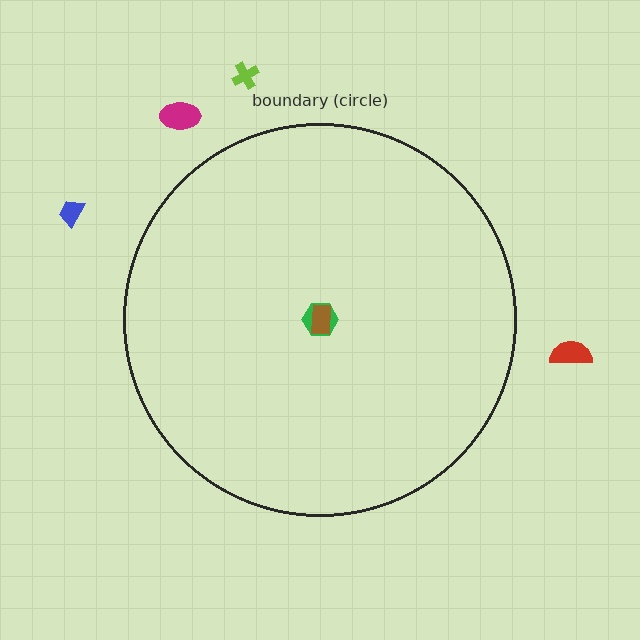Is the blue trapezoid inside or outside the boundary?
Outside.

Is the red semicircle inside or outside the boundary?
Outside.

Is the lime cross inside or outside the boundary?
Outside.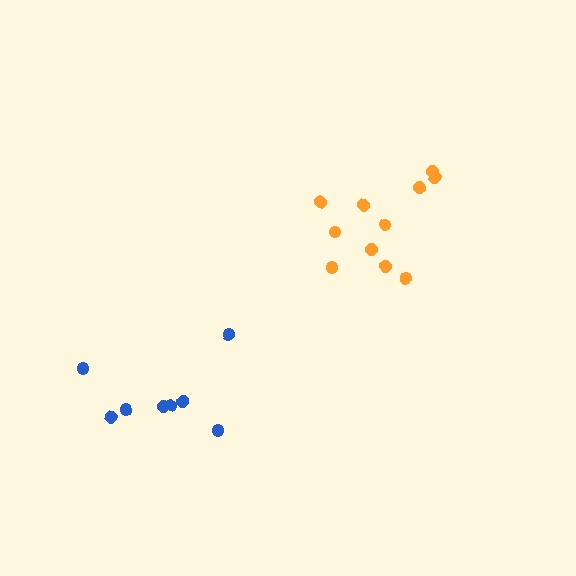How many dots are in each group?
Group 1: 8 dots, Group 2: 11 dots (19 total).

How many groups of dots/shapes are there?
There are 2 groups.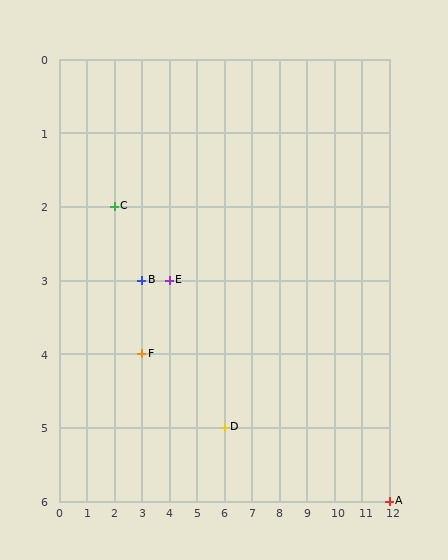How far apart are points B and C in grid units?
Points B and C are 1 column and 1 row apart (about 1.4 grid units diagonally).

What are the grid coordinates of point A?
Point A is at grid coordinates (12, 6).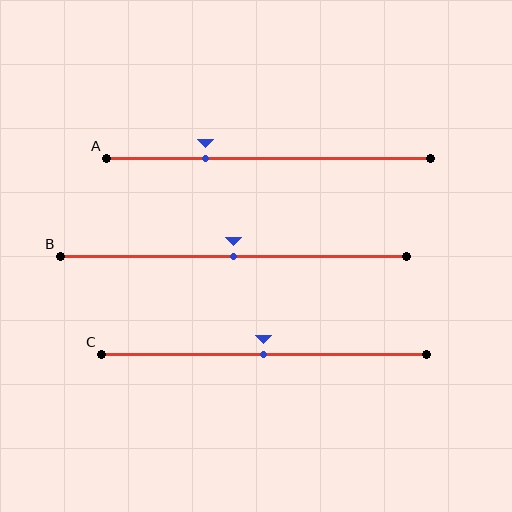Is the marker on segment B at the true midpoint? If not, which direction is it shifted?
Yes, the marker on segment B is at the true midpoint.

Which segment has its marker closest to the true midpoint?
Segment B has its marker closest to the true midpoint.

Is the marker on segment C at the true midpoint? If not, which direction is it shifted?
Yes, the marker on segment C is at the true midpoint.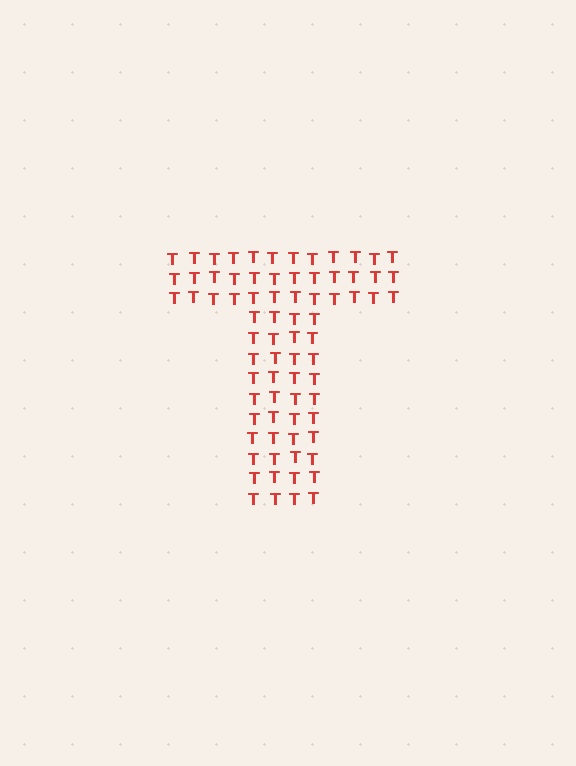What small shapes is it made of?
It is made of small letter T's.